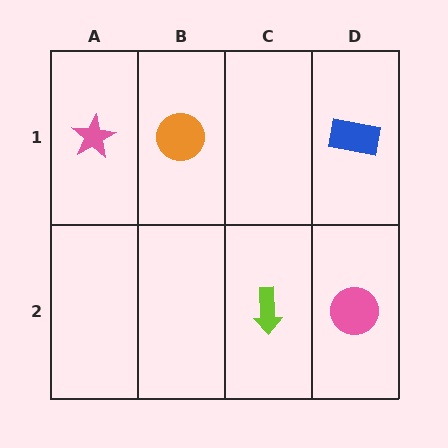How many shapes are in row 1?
3 shapes.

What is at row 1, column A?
A pink star.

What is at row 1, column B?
An orange circle.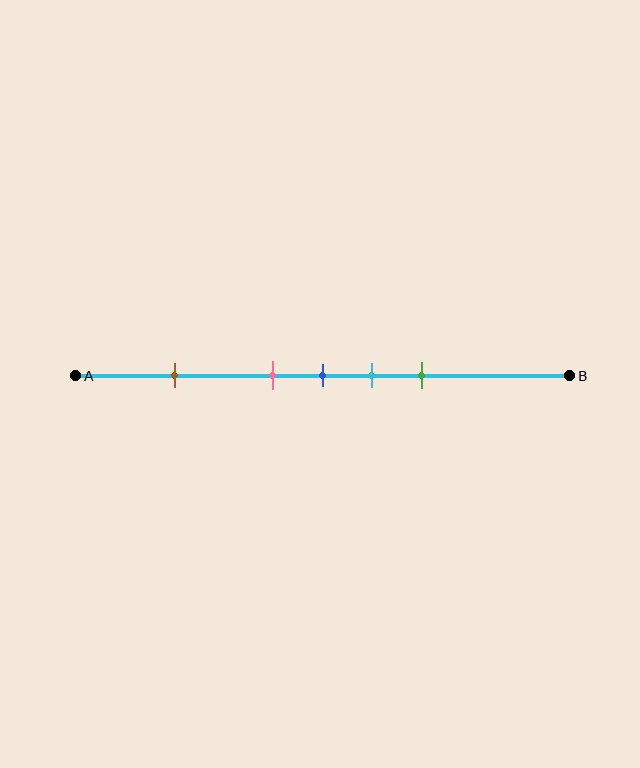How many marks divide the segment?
There are 5 marks dividing the segment.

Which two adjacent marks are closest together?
The pink and blue marks are the closest adjacent pair.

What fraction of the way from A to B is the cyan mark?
The cyan mark is approximately 60% (0.6) of the way from A to B.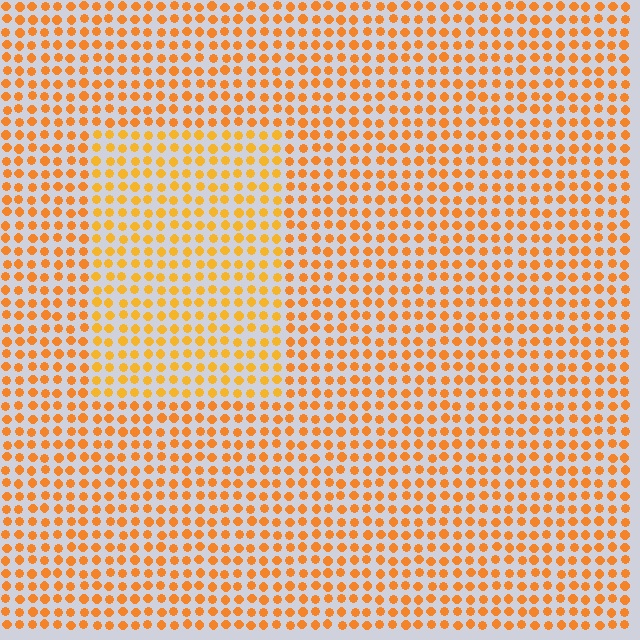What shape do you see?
I see a rectangle.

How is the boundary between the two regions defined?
The boundary is defined purely by a slight shift in hue (about 14 degrees). Spacing, size, and orientation are identical on both sides.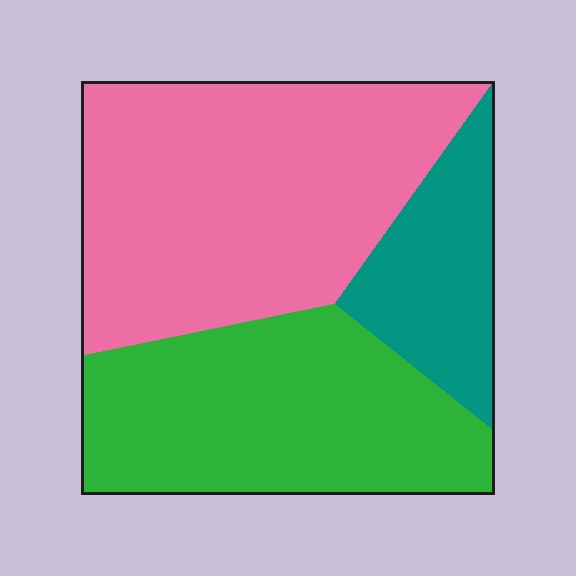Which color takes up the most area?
Pink, at roughly 45%.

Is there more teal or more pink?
Pink.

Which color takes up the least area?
Teal, at roughly 15%.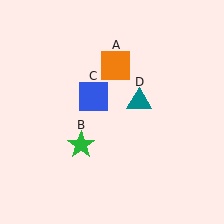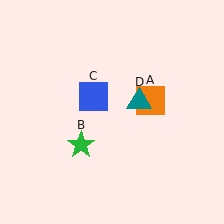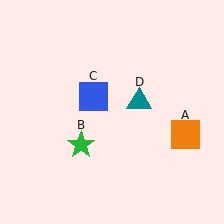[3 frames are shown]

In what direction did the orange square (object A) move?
The orange square (object A) moved down and to the right.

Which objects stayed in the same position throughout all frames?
Green star (object B) and blue square (object C) and teal triangle (object D) remained stationary.